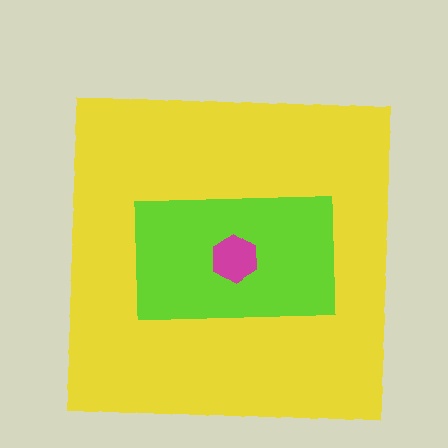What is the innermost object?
The magenta hexagon.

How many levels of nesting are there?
3.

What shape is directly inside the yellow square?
The lime rectangle.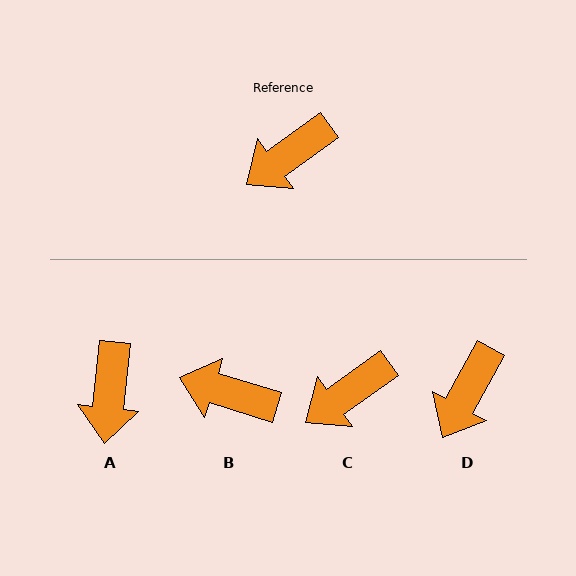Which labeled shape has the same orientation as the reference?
C.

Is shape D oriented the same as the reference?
No, it is off by about 27 degrees.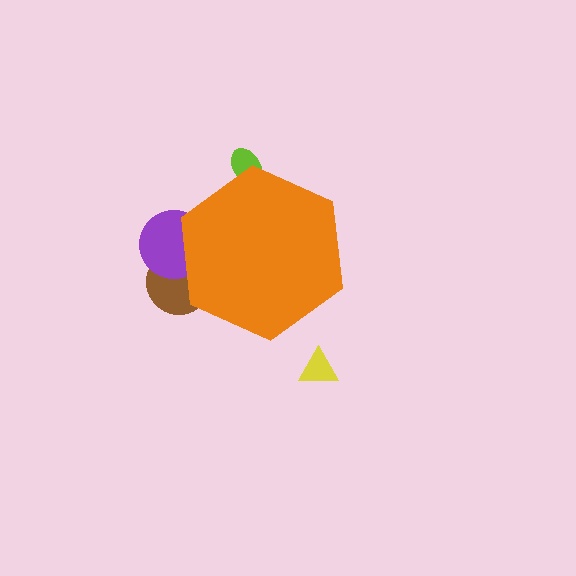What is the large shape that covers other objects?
An orange hexagon.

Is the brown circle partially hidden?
Yes, the brown circle is partially hidden behind the orange hexagon.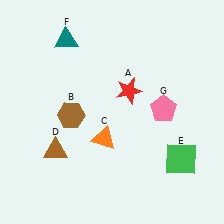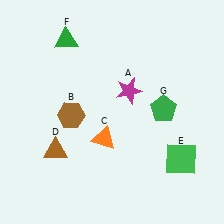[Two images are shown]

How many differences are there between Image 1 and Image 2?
There are 3 differences between the two images.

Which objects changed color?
A changed from red to magenta. F changed from teal to green. G changed from pink to green.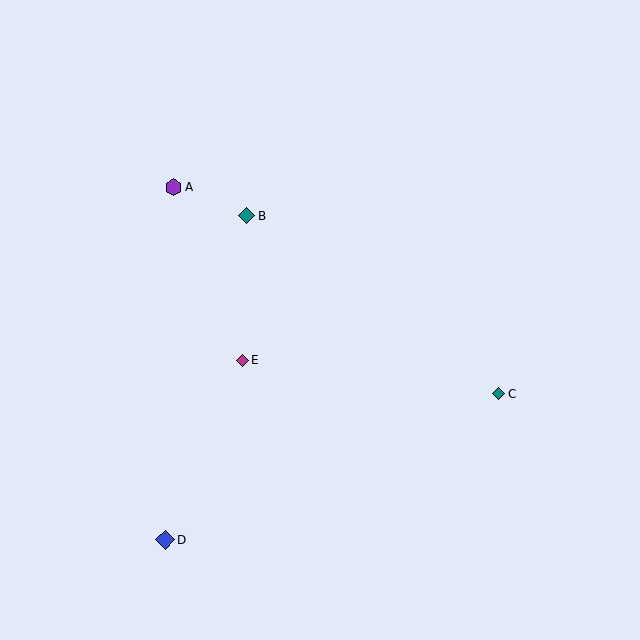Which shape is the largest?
The blue diamond (labeled D) is the largest.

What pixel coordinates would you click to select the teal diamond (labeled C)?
Click at (498, 394) to select the teal diamond C.